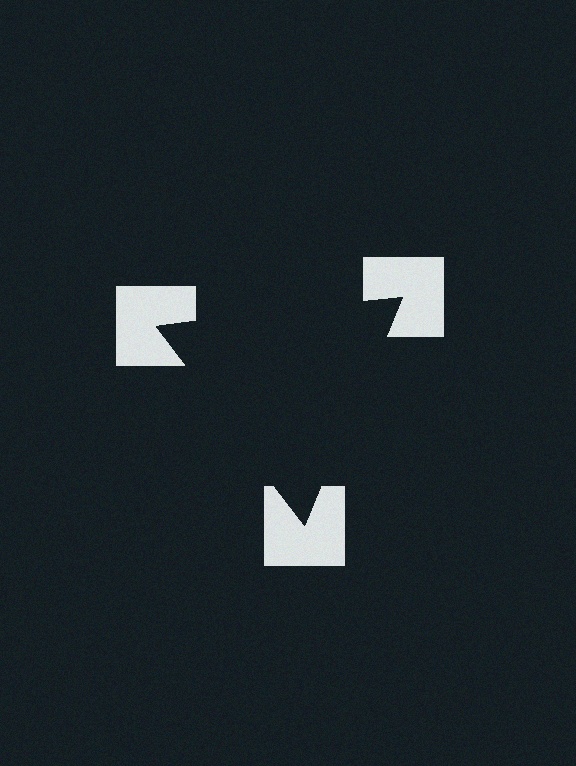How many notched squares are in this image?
There are 3 — one at each vertex of the illusory triangle.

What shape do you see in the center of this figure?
An illusory triangle — its edges are inferred from the aligned wedge cuts in the notched squares, not physically drawn.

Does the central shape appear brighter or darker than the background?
It typically appears slightly darker than the background, even though no actual brightness change is drawn.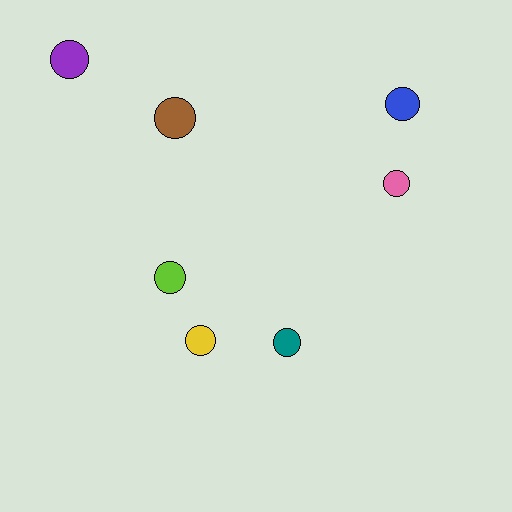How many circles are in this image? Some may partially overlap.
There are 7 circles.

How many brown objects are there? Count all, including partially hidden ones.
There is 1 brown object.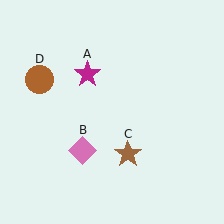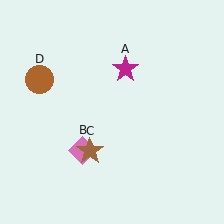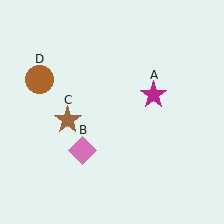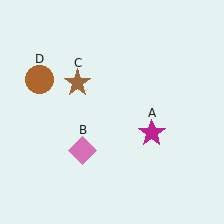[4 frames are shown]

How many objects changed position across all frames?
2 objects changed position: magenta star (object A), brown star (object C).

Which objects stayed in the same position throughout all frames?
Pink diamond (object B) and brown circle (object D) remained stationary.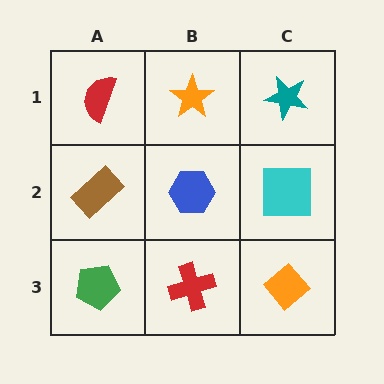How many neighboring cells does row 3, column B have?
3.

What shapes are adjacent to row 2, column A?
A red semicircle (row 1, column A), a green pentagon (row 3, column A), a blue hexagon (row 2, column B).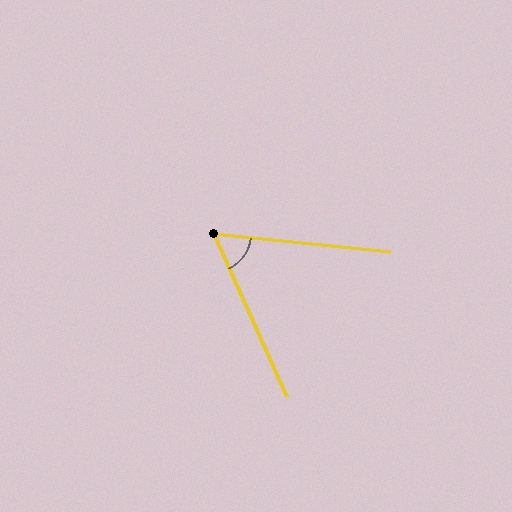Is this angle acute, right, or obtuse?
It is acute.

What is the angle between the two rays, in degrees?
Approximately 60 degrees.